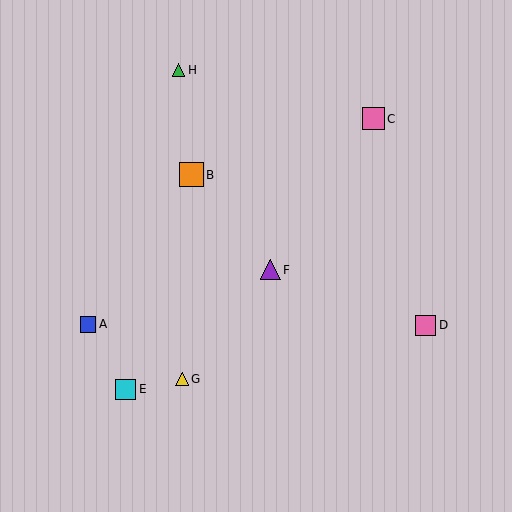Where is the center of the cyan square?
The center of the cyan square is at (125, 389).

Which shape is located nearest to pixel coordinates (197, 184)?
The orange square (labeled B) at (191, 175) is nearest to that location.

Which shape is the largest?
The orange square (labeled B) is the largest.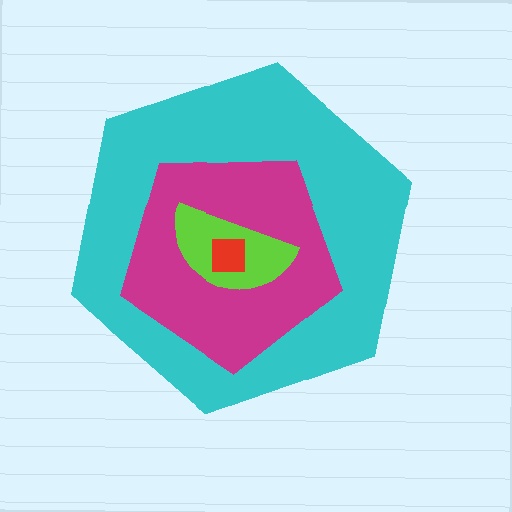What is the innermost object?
The red square.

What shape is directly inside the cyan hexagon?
The magenta pentagon.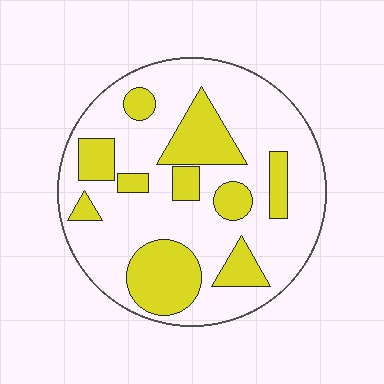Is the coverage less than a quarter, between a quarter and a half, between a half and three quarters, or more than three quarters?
Between a quarter and a half.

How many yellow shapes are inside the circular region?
10.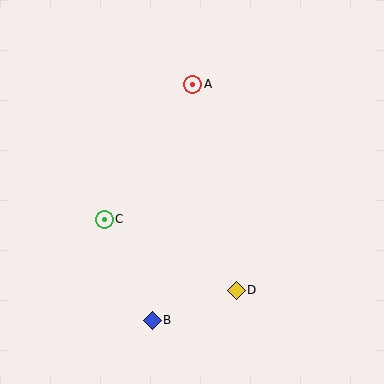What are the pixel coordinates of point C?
Point C is at (104, 219).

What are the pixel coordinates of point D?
Point D is at (236, 290).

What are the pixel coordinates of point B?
Point B is at (152, 320).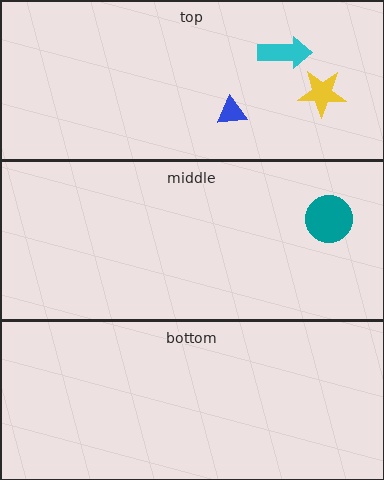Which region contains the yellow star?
The top region.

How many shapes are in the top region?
3.